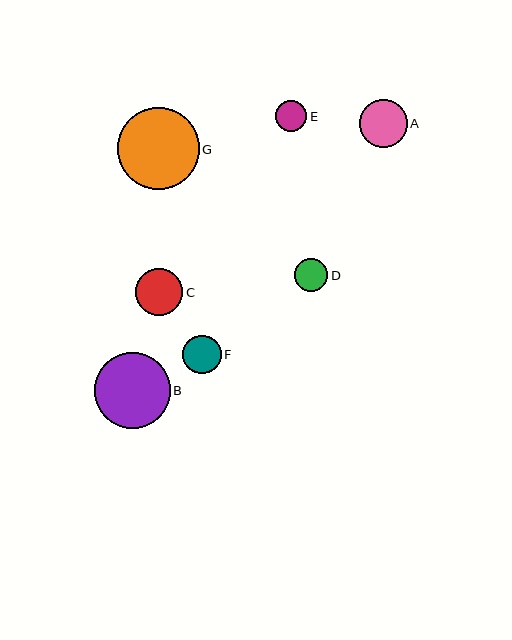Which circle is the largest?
Circle G is the largest with a size of approximately 82 pixels.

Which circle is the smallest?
Circle E is the smallest with a size of approximately 31 pixels.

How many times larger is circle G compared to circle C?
Circle G is approximately 1.7 times the size of circle C.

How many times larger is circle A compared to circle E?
Circle A is approximately 1.6 times the size of circle E.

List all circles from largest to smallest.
From largest to smallest: G, B, A, C, F, D, E.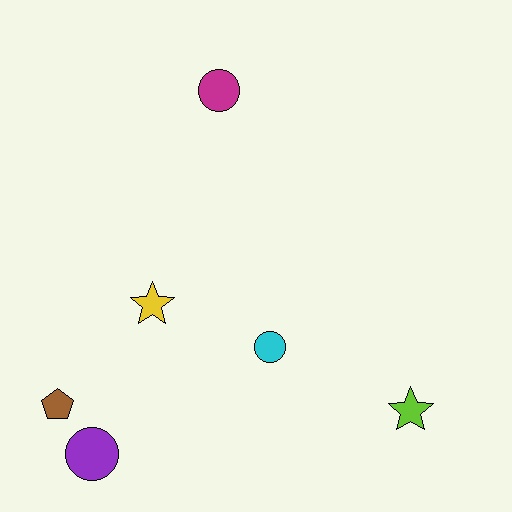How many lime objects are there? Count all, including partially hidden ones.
There is 1 lime object.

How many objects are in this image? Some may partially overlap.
There are 6 objects.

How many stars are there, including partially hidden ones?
There are 2 stars.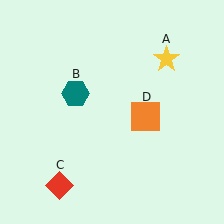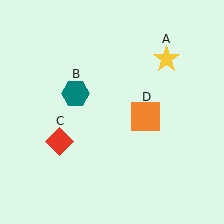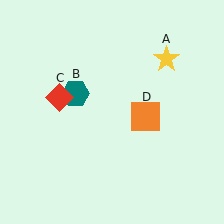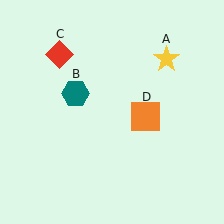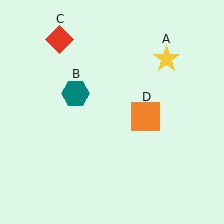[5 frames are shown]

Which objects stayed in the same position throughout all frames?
Yellow star (object A) and teal hexagon (object B) and orange square (object D) remained stationary.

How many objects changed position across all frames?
1 object changed position: red diamond (object C).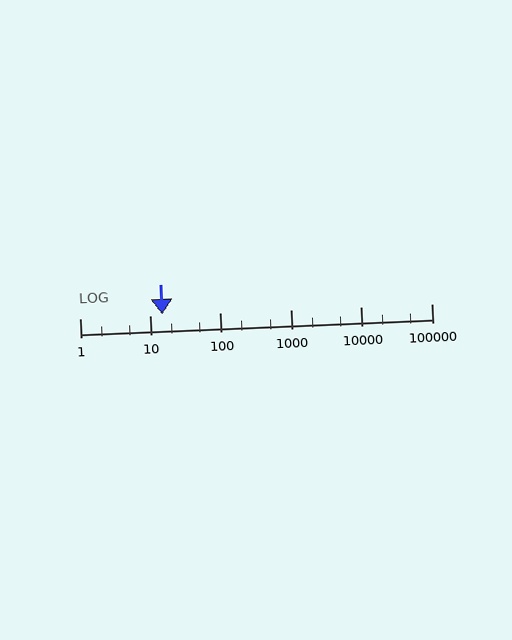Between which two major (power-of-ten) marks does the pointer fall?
The pointer is between 10 and 100.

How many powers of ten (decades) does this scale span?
The scale spans 5 decades, from 1 to 100000.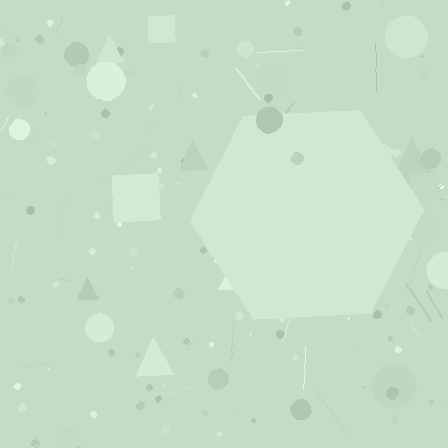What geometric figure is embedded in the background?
A hexagon is embedded in the background.